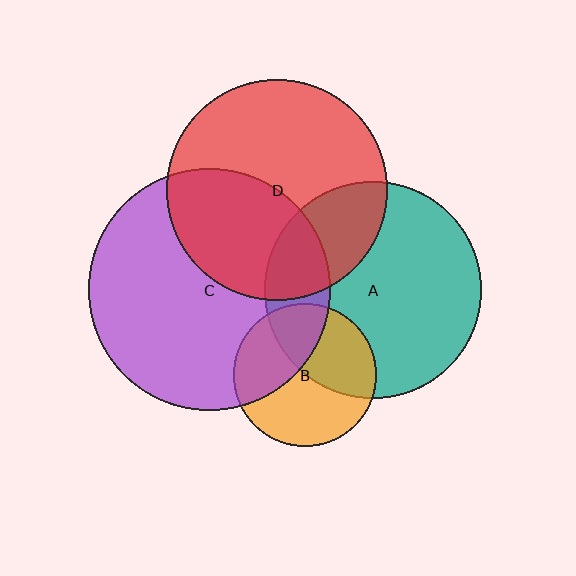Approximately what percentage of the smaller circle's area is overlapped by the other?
Approximately 20%.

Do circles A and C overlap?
Yes.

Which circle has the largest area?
Circle C (purple).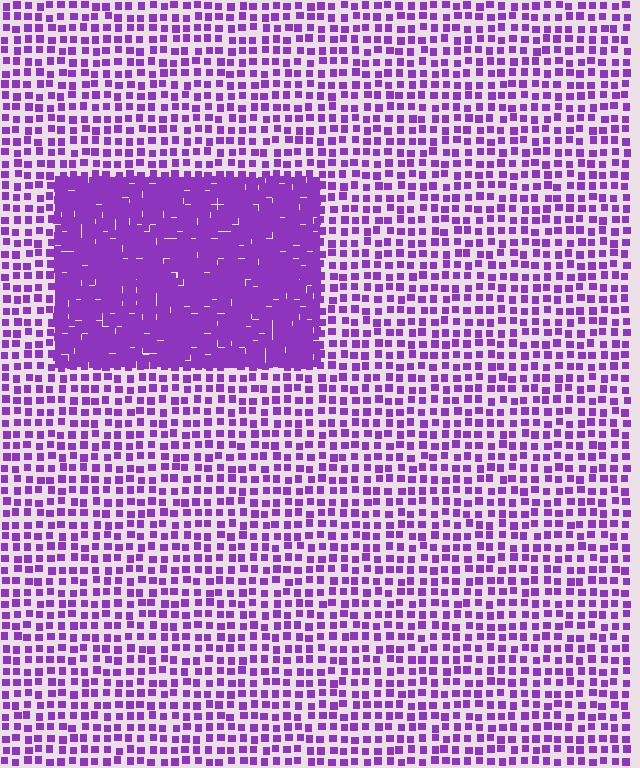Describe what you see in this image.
The image contains small purple elements arranged at two different densities. A rectangle-shaped region is visible where the elements are more densely packed than the surrounding area.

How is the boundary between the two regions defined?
The boundary is defined by a change in element density (approximately 2.7x ratio). All elements are the same color, size, and shape.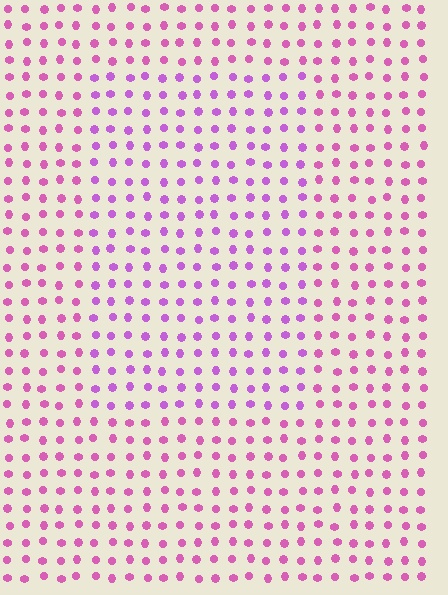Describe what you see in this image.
The image is filled with small pink elements in a uniform arrangement. A rectangle-shaped region is visible where the elements are tinted to a slightly different hue, forming a subtle color boundary.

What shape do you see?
I see a rectangle.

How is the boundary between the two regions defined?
The boundary is defined purely by a slight shift in hue (about 27 degrees). Spacing, size, and orientation are identical on both sides.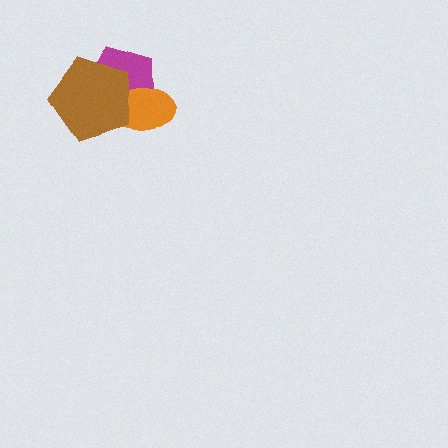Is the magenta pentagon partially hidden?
Yes, it is partially covered by another shape.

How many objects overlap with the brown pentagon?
2 objects overlap with the brown pentagon.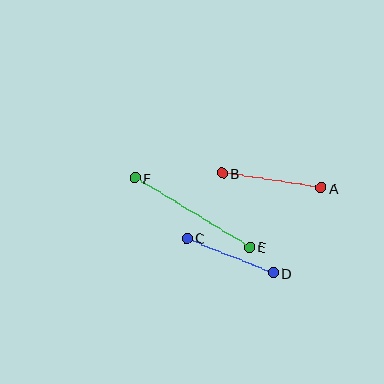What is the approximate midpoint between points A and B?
The midpoint is at approximately (272, 181) pixels.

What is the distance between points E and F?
The distance is approximately 134 pixels.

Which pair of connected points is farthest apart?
Points E and F are farthest apart.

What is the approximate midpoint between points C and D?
The midpoint is at approximately (230, 256) pixels.